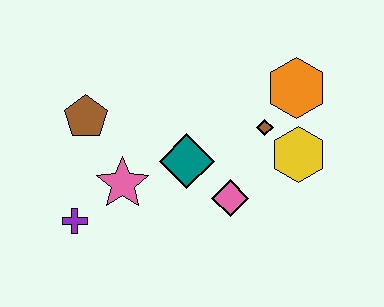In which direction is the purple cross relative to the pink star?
The purple cross is to the left of the pink star.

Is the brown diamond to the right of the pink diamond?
Yes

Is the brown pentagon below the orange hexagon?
Yes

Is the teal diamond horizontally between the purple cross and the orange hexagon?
Yes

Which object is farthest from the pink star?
The orange hexagon is farthest from the pink star.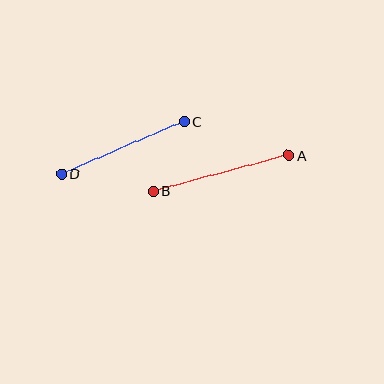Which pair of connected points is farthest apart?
Points A and B are farthest apart.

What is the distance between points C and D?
The distance is approximately 133 pixels.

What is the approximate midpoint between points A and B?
The midpoint is at approximately (221, 173) pixels.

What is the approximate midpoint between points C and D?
The midpoint is at approximately (123, 148) pixels.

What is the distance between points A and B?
The distance is approximately 140 pixels.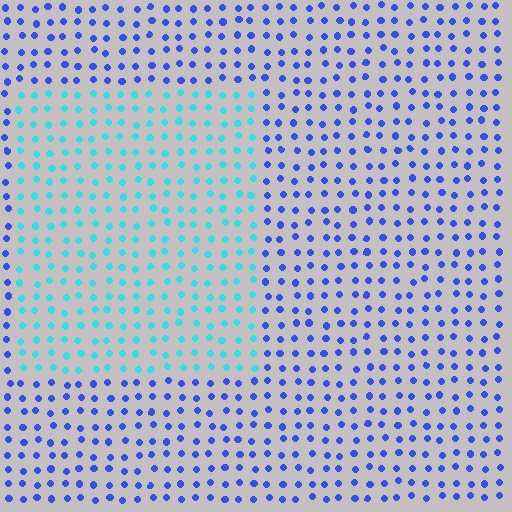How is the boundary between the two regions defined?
The boundary is defined purely by a slight shift in hue (about 47 degrees). Spacing, size, and orientation are identical on both sides.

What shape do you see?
I see a rectangle.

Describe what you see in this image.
The image is filled with small blue elements in a uniform arrangement. A rectangle-shaped region is visible where the elements are tinted to a slightly different hue, forming a subtle color boundary.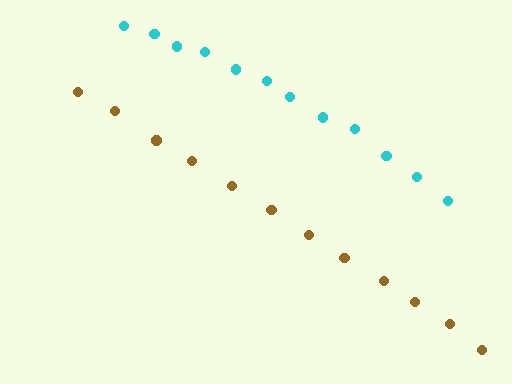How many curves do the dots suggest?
There are 2 distinct paths.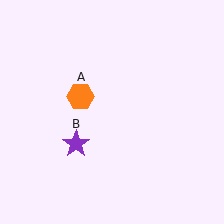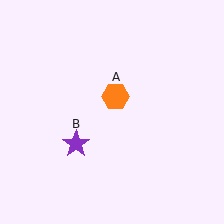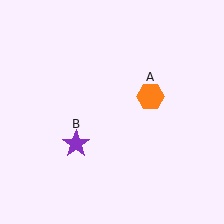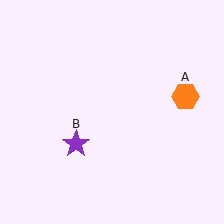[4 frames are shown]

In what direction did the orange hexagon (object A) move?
The orange hexagon (object A) moved right.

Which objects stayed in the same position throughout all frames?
Purple star (object B) remained stationary.